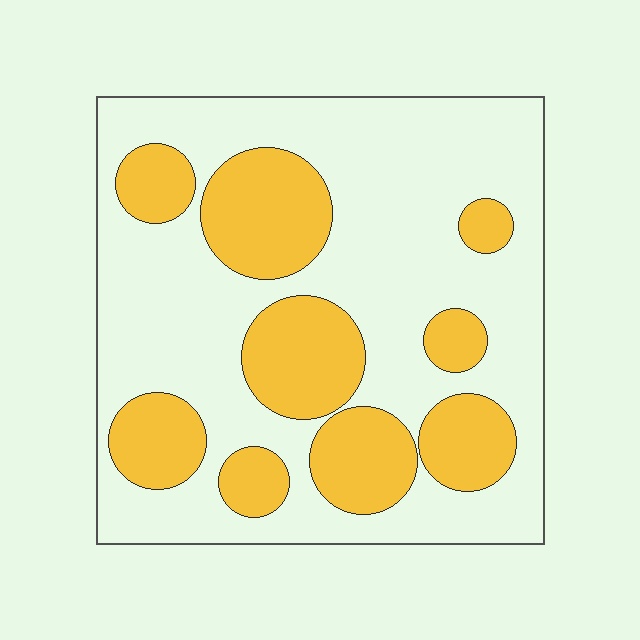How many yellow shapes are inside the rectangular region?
9.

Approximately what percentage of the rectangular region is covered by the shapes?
Approximately 35%.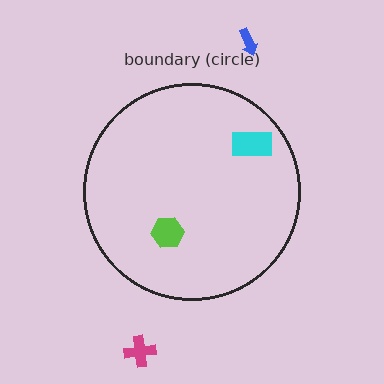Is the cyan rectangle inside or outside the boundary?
Inside.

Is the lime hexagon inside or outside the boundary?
Inside.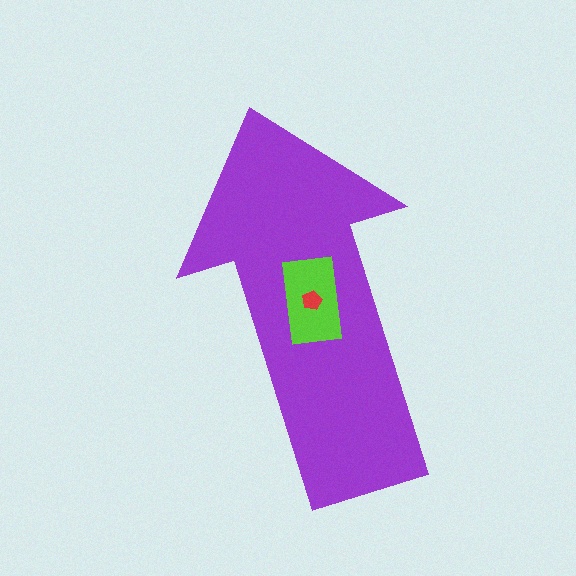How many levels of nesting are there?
3.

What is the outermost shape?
The purple arrow.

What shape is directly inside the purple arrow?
The lime rectangle.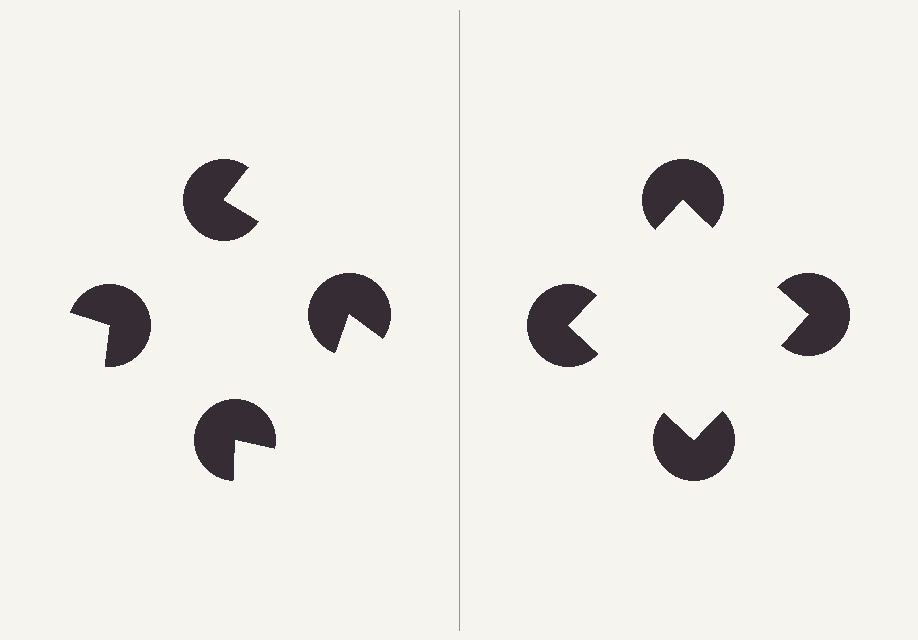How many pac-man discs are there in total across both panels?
8 — 4 on each side.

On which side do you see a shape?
An illusory square appears on the right side. On the left side the wedge cuts are rotated, so no coherent shape forms.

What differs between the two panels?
The pac-man discs are positioned identically on both sides; only the wedge orientations differ. On the right they align to a square; on the left they are misaligned.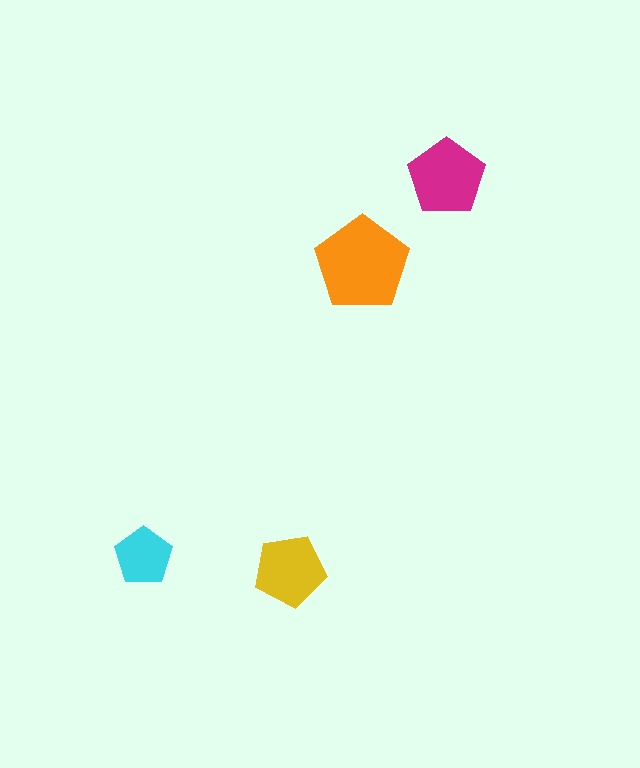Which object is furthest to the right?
The magenta pentagon is rightmost.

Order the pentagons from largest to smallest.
the orange one, the magenta one, the yellow one, the cyan one.